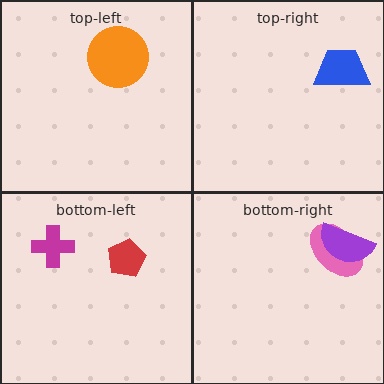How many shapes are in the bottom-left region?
2.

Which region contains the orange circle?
The top-left region.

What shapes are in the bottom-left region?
The magenta cross, the red pentagon.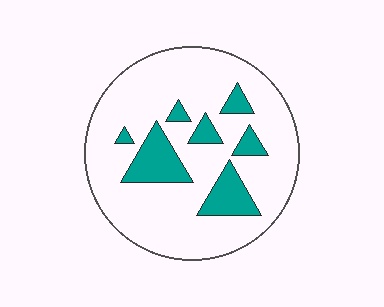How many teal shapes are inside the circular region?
7.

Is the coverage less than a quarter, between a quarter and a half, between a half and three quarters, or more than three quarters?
Less than a quarter.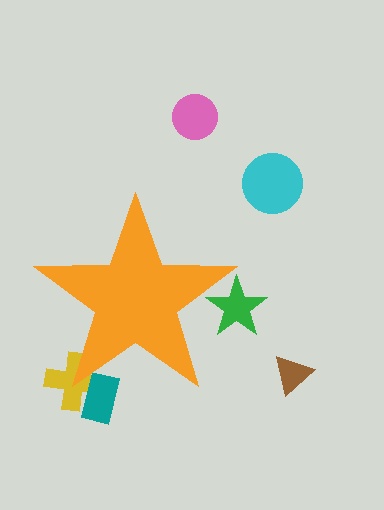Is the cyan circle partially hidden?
No, the cyan circle is fully visible.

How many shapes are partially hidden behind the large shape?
3 shapes are partially hidden.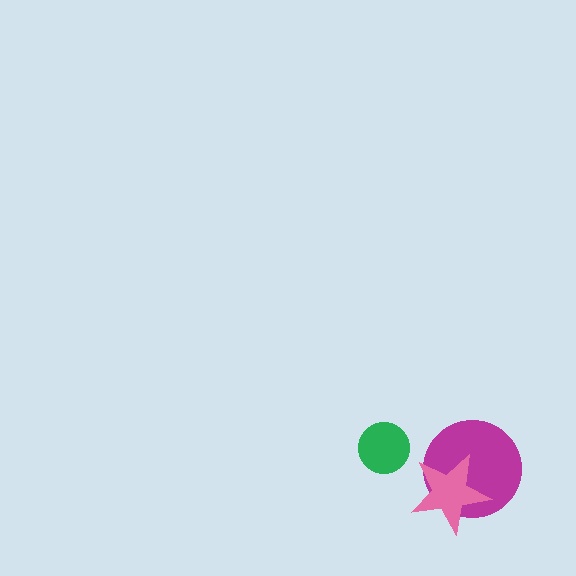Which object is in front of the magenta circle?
The pink star is in front of the magenta circle.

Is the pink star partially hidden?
No, no other shape covers it.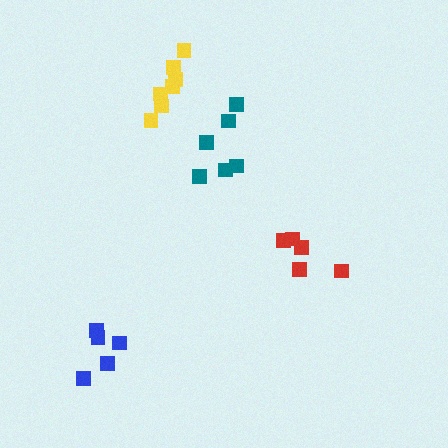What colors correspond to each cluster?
The clusters are colored: yellow, teal, red, blue.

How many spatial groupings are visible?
There are 4 spatial groupings.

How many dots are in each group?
Group 1: 7 dots, Group 2: 6 dots, Group 3: 5 dots, Group 4: 5 dots (23 total).